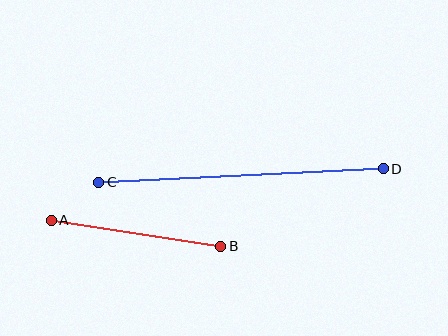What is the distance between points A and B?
The distance is approximately 171 pixels.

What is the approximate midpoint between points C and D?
The midpoint is at approximately (241, 176) pixels.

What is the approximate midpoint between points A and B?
The midpoint is at approximately (136, 233) pixels.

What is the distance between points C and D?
The distance is approximately 285 pixels.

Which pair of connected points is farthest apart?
Points C and D are farthest apart.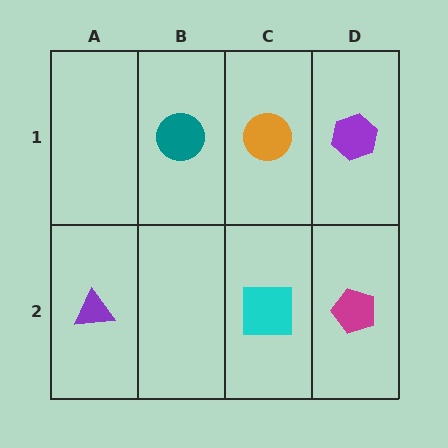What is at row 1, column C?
An orange circle.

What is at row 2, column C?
A cyan square.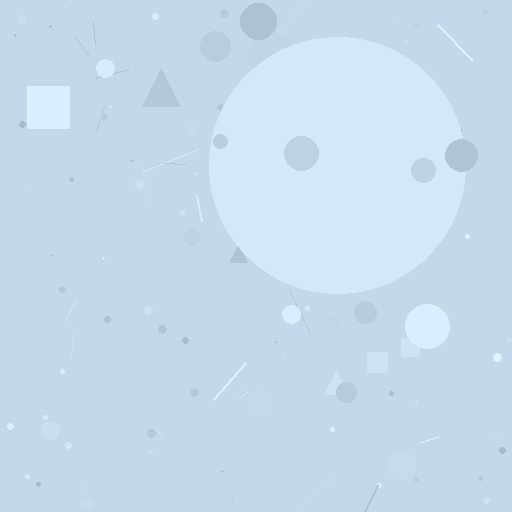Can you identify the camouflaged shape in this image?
The camouflaged shape is a circle.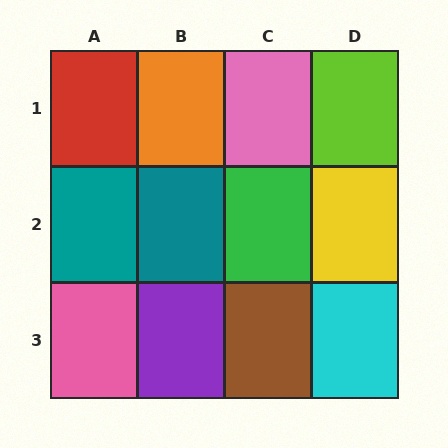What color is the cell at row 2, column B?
Teal.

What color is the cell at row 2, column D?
Yellow.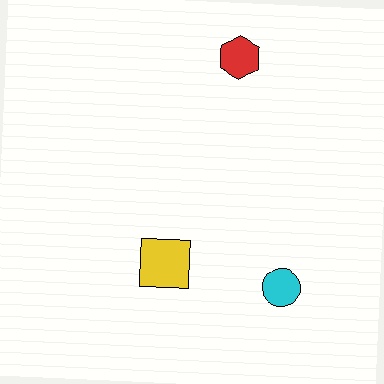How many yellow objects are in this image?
There is 1 yellow object.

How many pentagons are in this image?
There are no pentagons.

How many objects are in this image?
There are 3 objects.